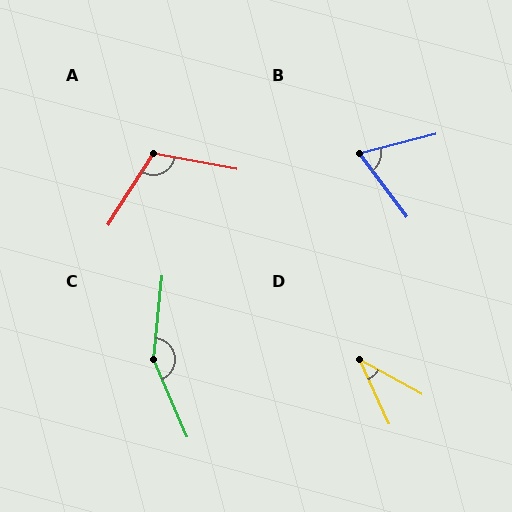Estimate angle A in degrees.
Approximately 112 degrees.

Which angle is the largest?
C, at approximately 151 degrees.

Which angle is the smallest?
D, at approximately 37 degrees.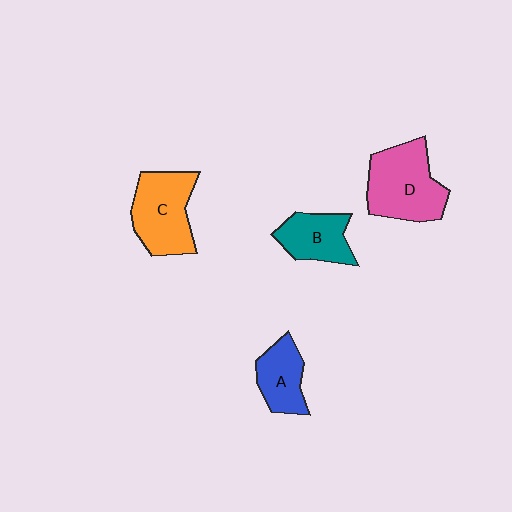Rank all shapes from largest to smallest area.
From largest to smallest: D (pink), C (orange), B (teal), A (blue).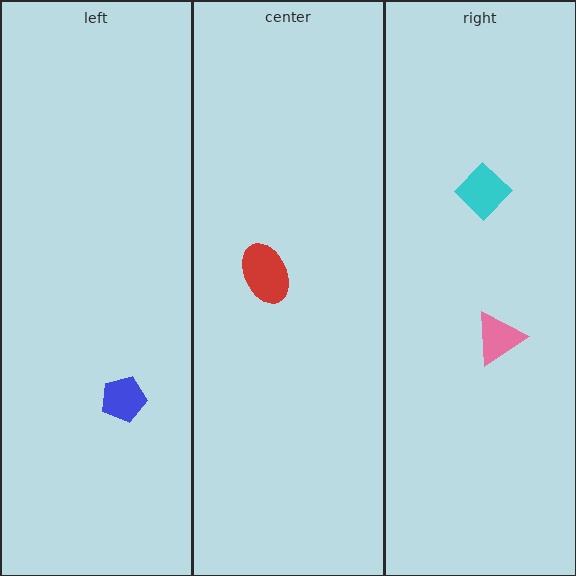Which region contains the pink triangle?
The right region.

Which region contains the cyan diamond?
The right region.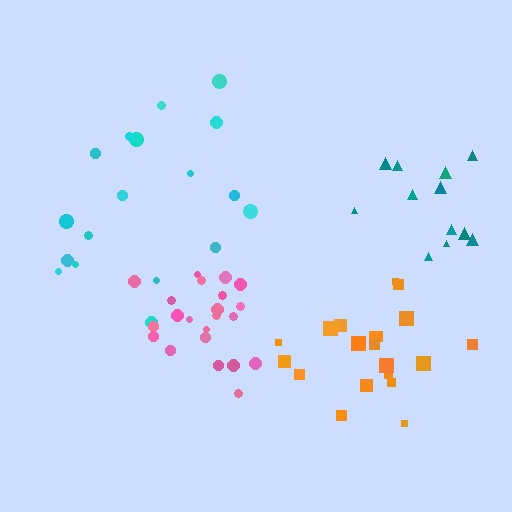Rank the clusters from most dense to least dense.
pink, teal, orange, cyan.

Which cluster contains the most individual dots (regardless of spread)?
Pink (22).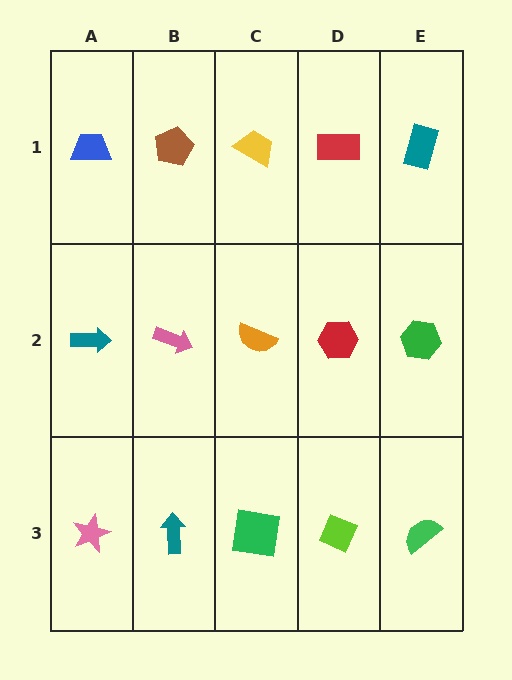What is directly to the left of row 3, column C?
A teal arrow.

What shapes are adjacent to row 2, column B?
A brown pentagon (row 1, column B), a teal arrow (row 3, column B), a teal arrow (row 2, column A), an orange semicircle (row 2, column C).